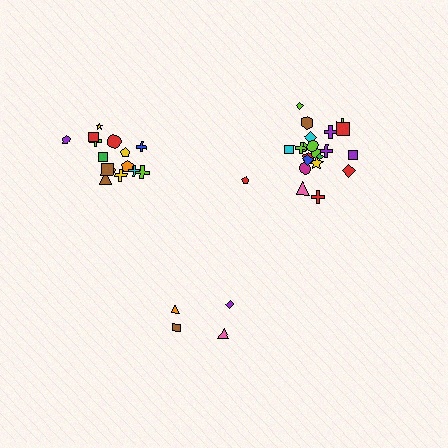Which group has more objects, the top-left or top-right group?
The top-right group.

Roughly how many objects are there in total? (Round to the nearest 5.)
Roughly 40 objects in total.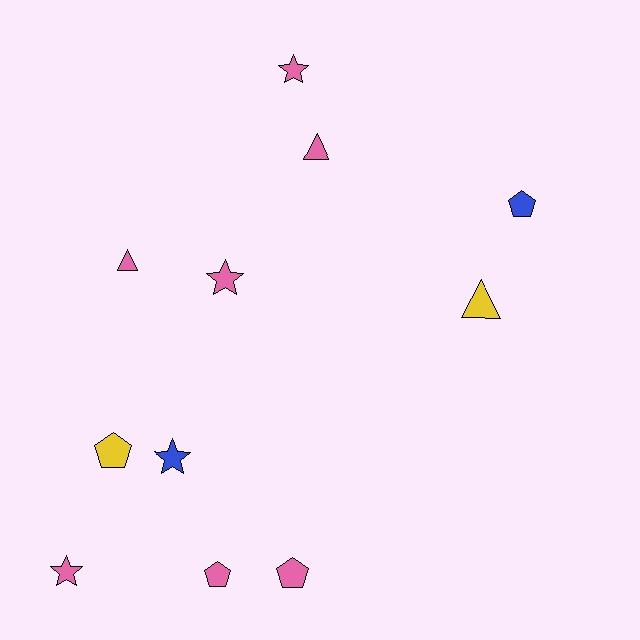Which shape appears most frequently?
Star, with 4 objects.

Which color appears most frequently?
Pink, with 7 objects.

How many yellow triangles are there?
There is 1 yellow triangle.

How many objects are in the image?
There are 11 objects.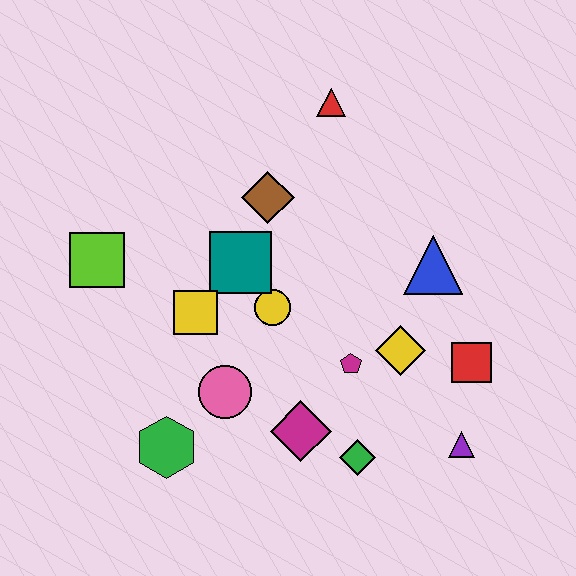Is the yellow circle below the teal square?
Yes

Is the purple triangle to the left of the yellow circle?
No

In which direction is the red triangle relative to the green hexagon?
The red triangle is above the green hexagon.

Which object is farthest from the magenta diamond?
The red triangle is farthest from the magenta diamond.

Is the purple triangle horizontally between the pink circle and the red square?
Yes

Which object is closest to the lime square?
The yellow square is closest to the lime square.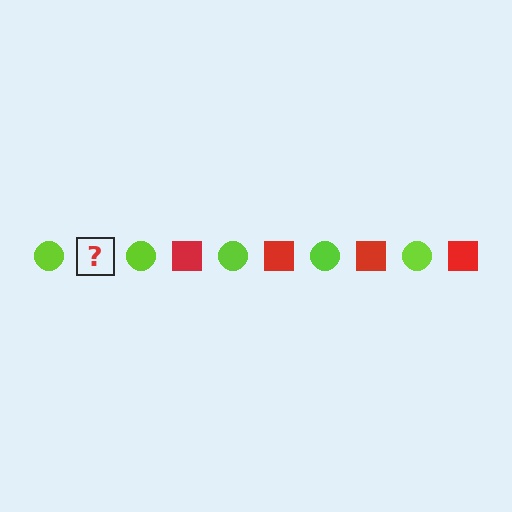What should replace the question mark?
The question mark should be replaced with a red square.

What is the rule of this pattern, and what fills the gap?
The rule is that the pattern alternates between lime circle and red square. The gap should be filled with a red square.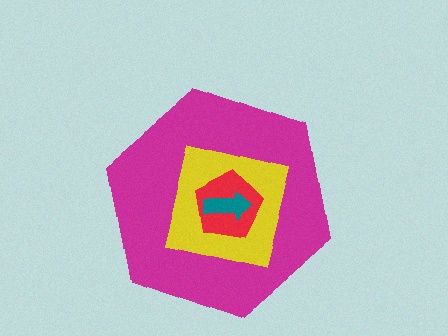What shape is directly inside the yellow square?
The red pentagon.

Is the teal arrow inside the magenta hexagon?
Yes.